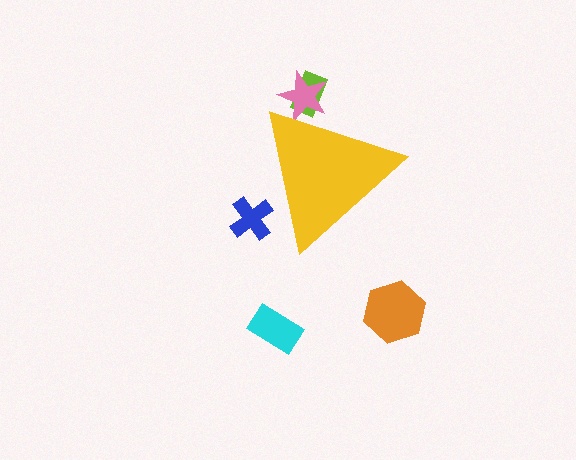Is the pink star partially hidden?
Yes, the pink star is partially hidden behind the yellow triangle.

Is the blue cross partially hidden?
Yes, the blue cross is partially hidden behind the yellow triangle.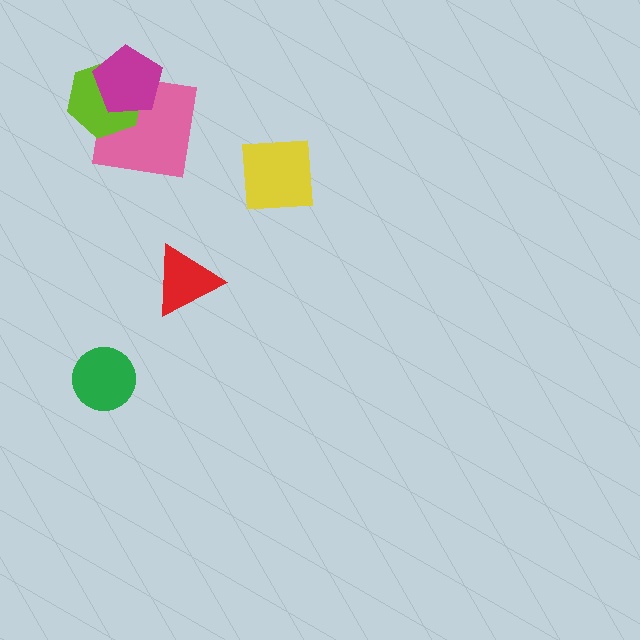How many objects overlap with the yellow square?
0 objects overlap with the yellow square.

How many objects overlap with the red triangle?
0 objects overlap with the red triangle.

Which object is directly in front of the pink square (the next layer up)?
The lime hexagon is directly in front of the pink square.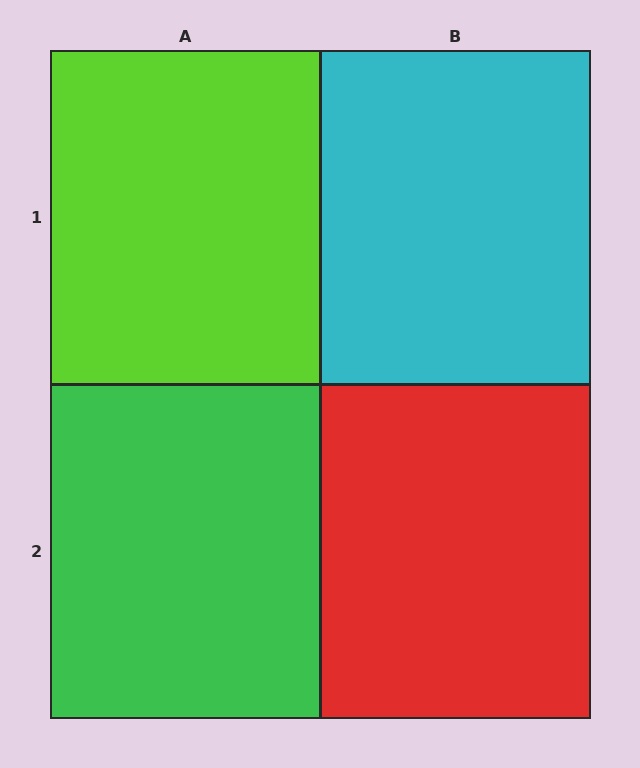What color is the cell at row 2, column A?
Green.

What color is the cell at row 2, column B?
Red.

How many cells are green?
1 cell is green.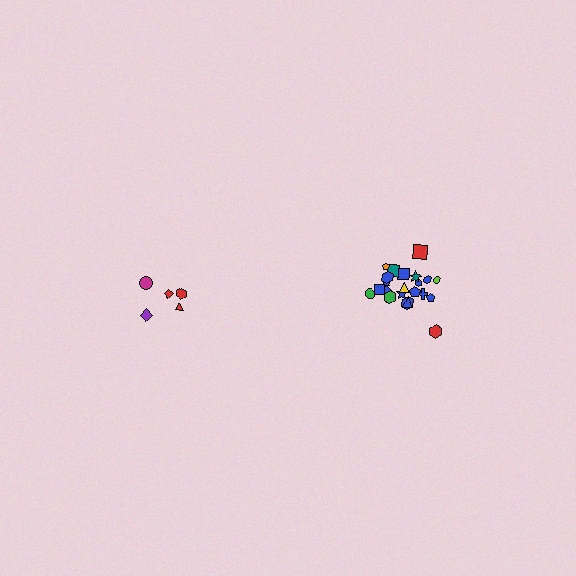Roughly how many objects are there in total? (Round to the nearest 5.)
Roughly 30 objects in total.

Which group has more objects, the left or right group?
The right group.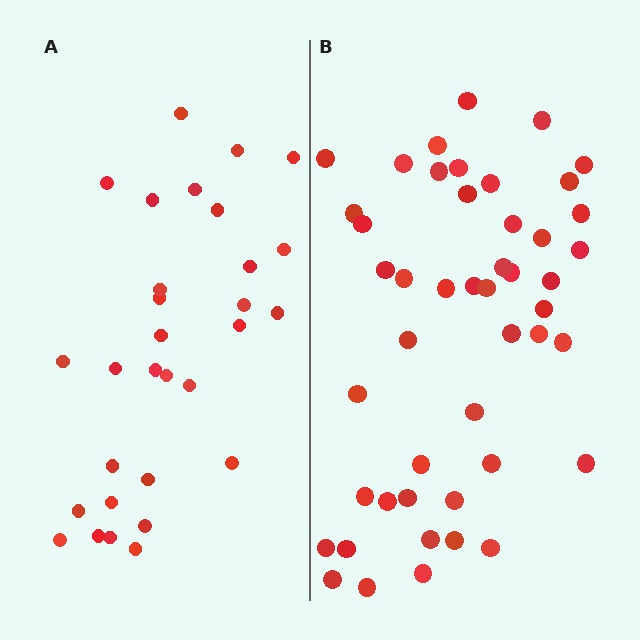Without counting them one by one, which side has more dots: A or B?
Region B (the right region) has more dots.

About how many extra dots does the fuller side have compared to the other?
Region B has approximately 15 more dots than region A.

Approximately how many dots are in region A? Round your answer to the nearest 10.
About 30 dots.